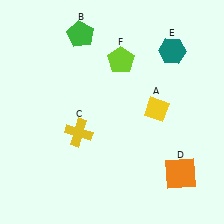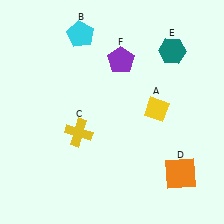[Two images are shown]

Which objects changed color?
B changed from green to cyan. F changed from lime to purple.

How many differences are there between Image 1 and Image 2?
There are 2 differences between the two images.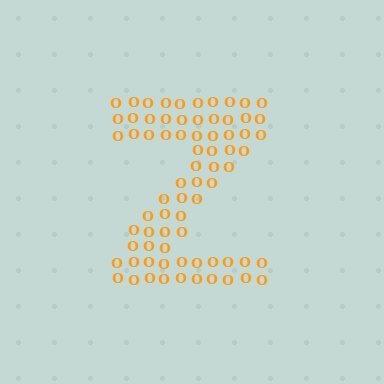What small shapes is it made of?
It is made of small letter O's.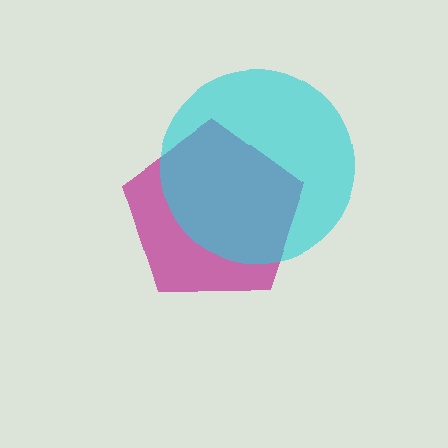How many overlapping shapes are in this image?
There are 2 overlapping shapes in the image.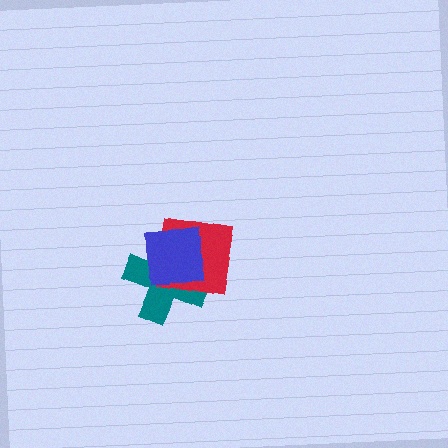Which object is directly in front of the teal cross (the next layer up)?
The red square is directly in front of the teal cross.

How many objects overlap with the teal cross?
2 objects overlap with the teal cross.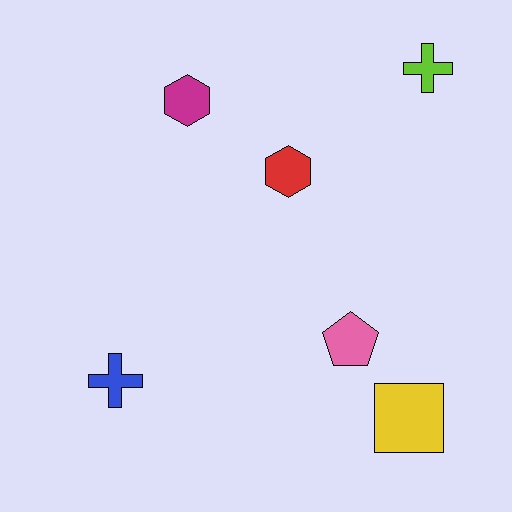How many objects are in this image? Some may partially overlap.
There are 6 objects.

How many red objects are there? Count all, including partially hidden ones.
There is 1 red object.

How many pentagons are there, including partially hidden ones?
There is 1 pentagon.